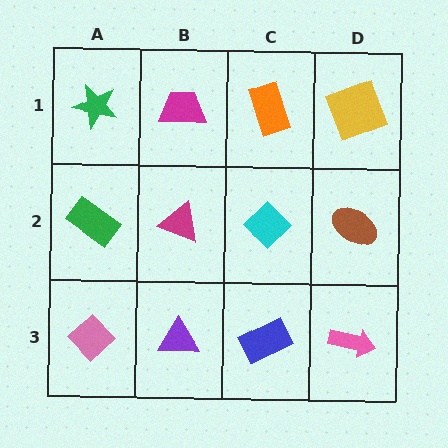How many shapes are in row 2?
4 shapes.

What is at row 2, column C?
A cyan diamond.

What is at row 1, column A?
A green star.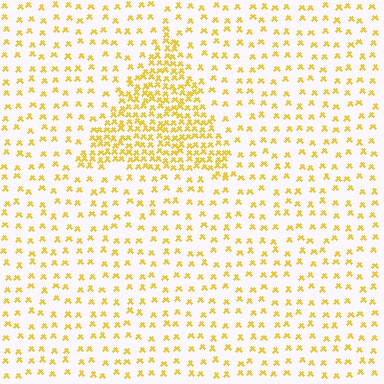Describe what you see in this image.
The image contains small yellow elements arranged at two different densities. A triangle-shaped region is visible where the elements are more densely packed than the surrounding area.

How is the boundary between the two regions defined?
The boundary is defined by a change in element density (approximately 2.7x ratio). All elements are the same color, size, and shape.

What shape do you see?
I see a triangle.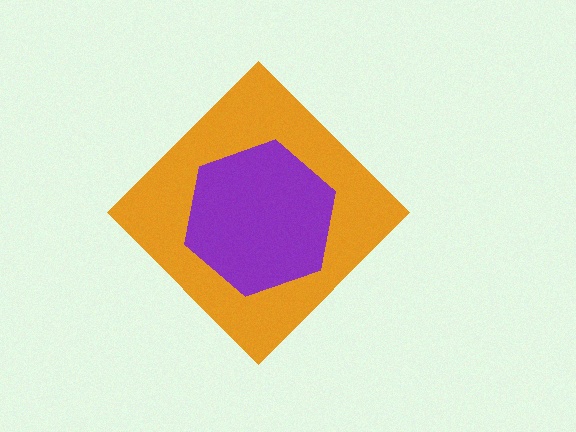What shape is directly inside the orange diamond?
The purple hexagon.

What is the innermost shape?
The purple hexagon.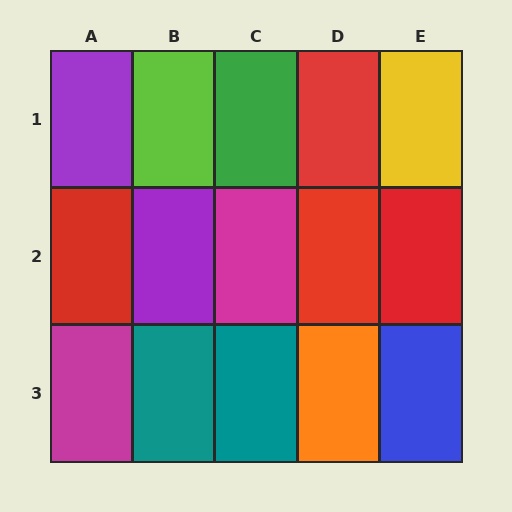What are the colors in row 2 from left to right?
Red, purple, magenta, red, red.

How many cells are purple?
2 cells are purple.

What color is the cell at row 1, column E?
Yellow.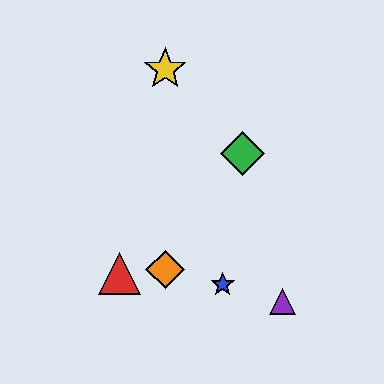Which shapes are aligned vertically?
The yellow star, the orange diamond are aligned vertically.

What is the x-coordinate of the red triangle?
The red triangle is at x≈119.